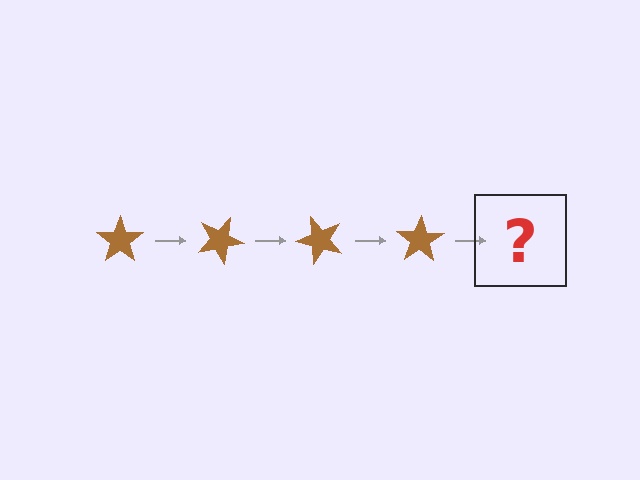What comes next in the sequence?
The next element should be a brown star rotated 100 degrees.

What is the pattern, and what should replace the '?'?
The pattern is that the star rotates 25 degrees each step. The '?' should be a brown star rotated 100 degrees.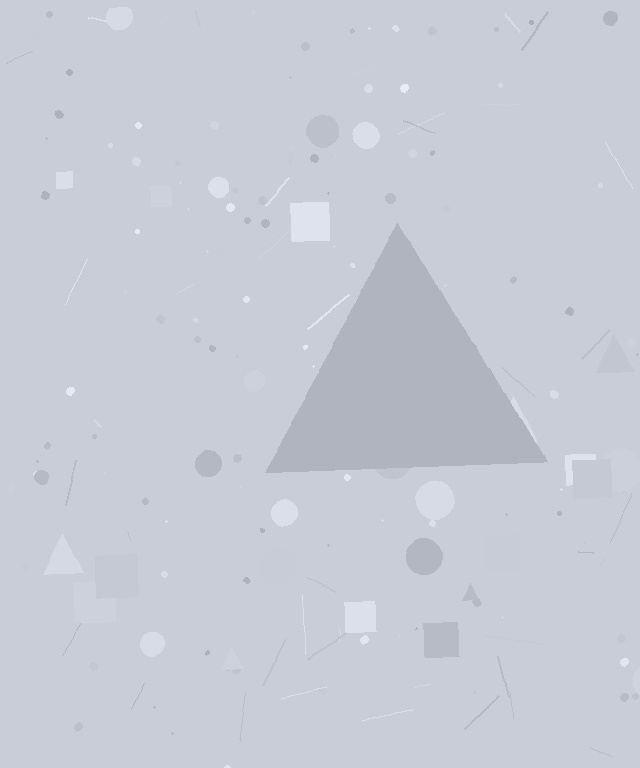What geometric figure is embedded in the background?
A triangle is embedded in the background.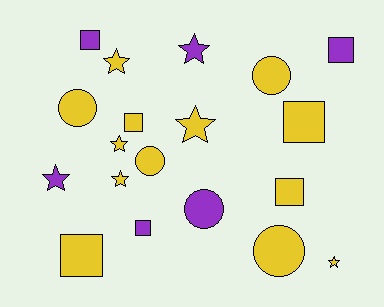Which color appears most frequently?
Yellow, with 13 objects.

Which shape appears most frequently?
Star, with 7 objects.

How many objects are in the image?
There are 19 objects.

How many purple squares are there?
There are 3 purple squares.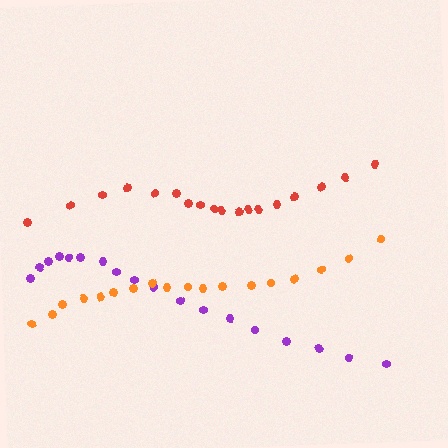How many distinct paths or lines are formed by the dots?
There are 3 distinct paths.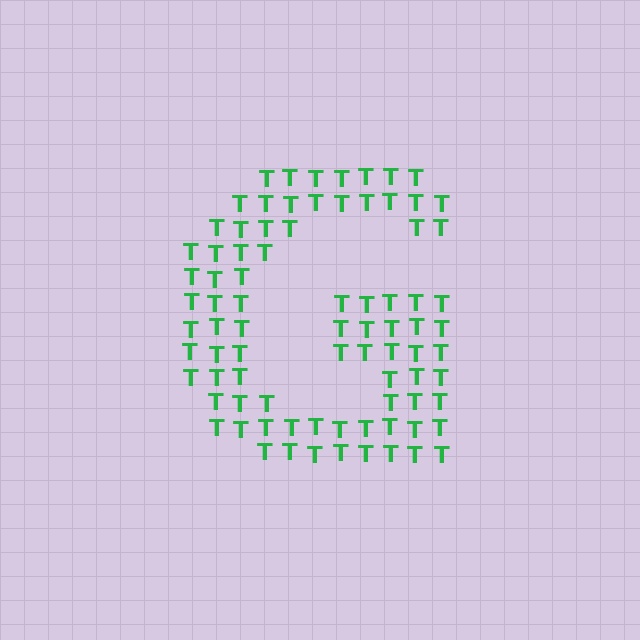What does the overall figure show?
The overall figure shows the letter G.